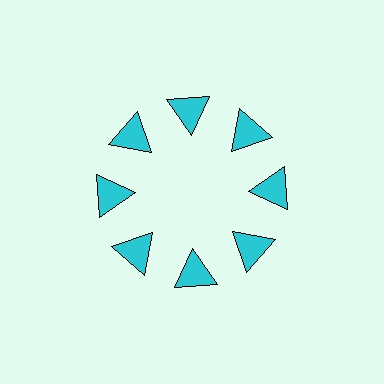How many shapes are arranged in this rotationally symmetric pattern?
There are 8 shapes, arranged in 8 groups of 1.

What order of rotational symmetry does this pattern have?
This pattern has 8-fold rotational symmetry.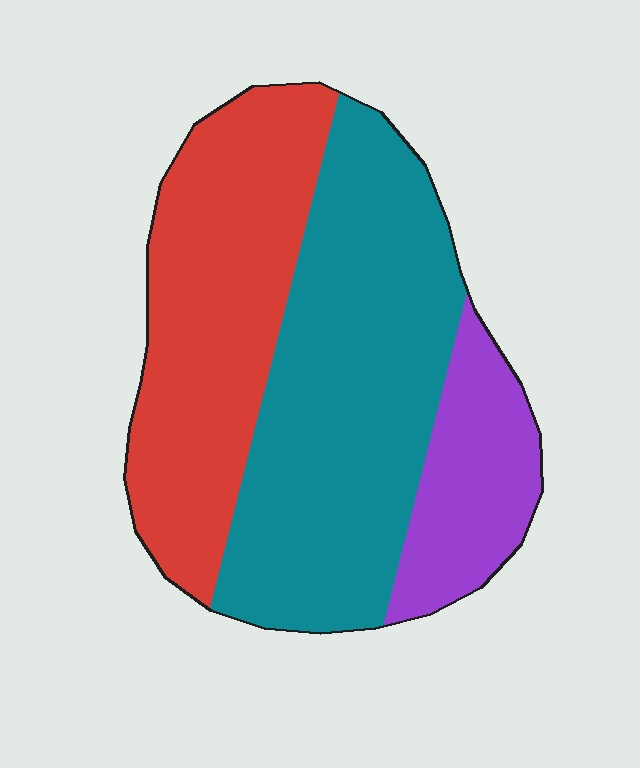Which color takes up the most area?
Teal, at roughly 45%.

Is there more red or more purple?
Red.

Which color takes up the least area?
Purple, at roughly 15%.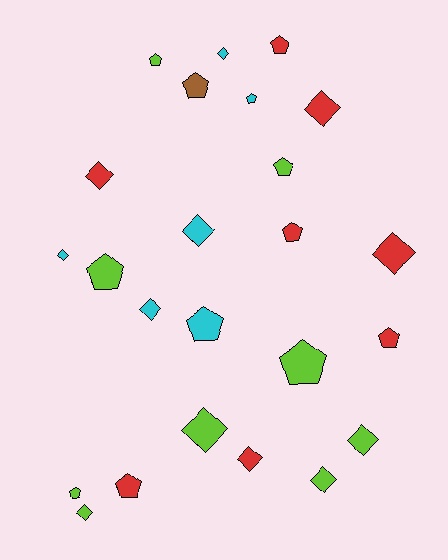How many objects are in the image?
There are 24 objects.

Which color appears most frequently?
Lime, with 9 objects.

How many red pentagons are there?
There are 4 red pentagons.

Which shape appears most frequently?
Pentagon, with 12 objects.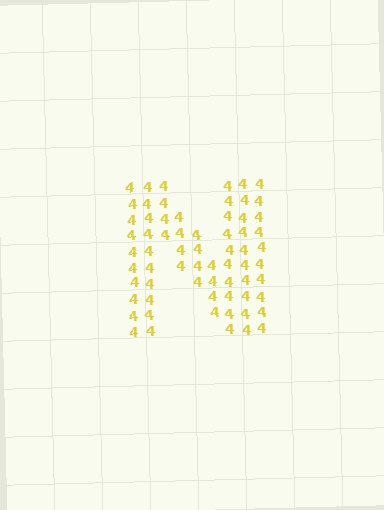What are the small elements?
The small elements are digit 4's.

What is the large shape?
The large shape is the letter N.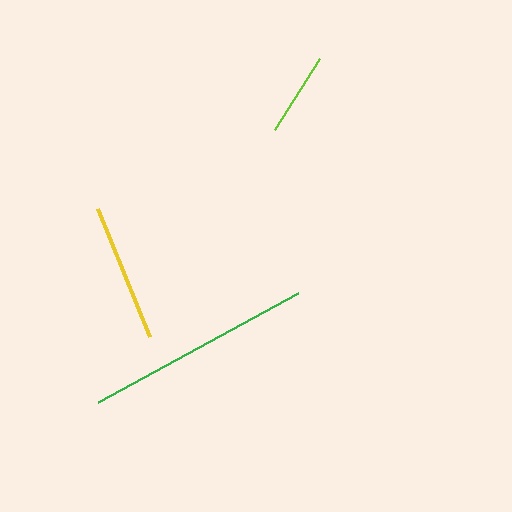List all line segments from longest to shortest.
From longest to shortest: green, yellow, lime.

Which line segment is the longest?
The green line is the longest at approximately 228 pixels.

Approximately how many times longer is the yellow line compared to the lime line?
The yellow line is approximately 1.7 times the length of the lime line.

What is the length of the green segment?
The green segment is approximately 228 pixels long.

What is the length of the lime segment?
The lime segment is approximately 84 pixels long.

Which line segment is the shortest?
The lime line is the shortest at approximately 84 pixels.